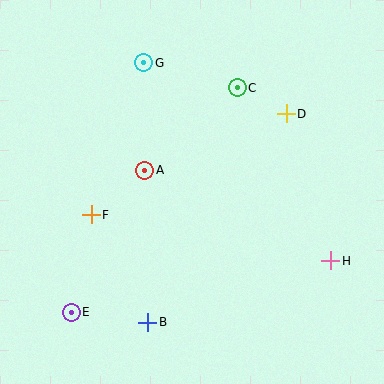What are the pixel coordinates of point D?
Point D is at (286, 114).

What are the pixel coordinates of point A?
Point A is at (145, 170).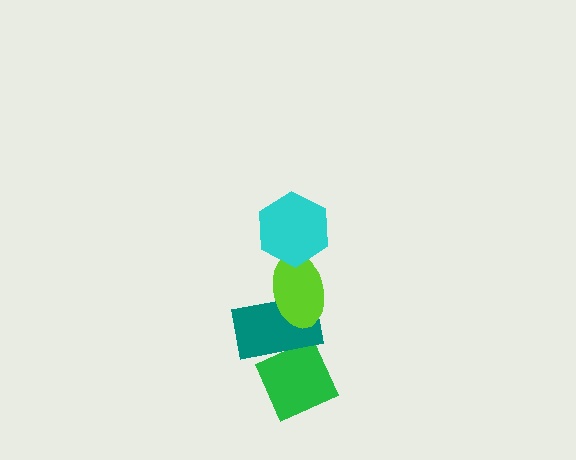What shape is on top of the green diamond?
The teal rectangle is on top of the green diamond.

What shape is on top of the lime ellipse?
The cyan hexagon is on top of the lime ellipse.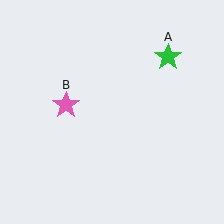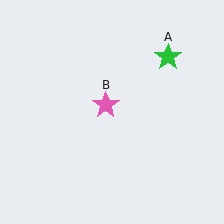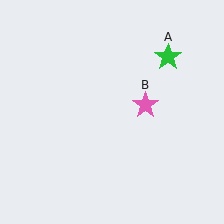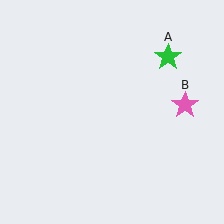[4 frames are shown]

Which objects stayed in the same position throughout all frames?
Green star (object A) remained stationary.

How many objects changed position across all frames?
1 object changed position: pink star (object B).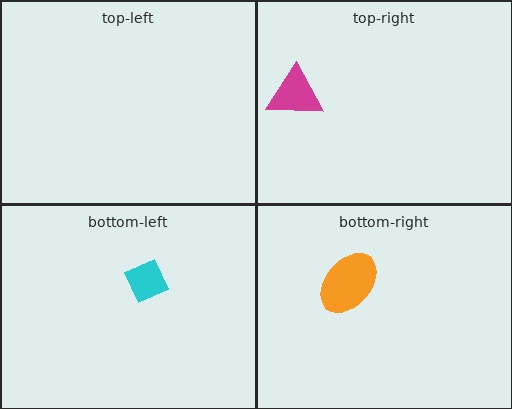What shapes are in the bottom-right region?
The orange ellipse.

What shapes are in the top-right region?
The magenta triangle.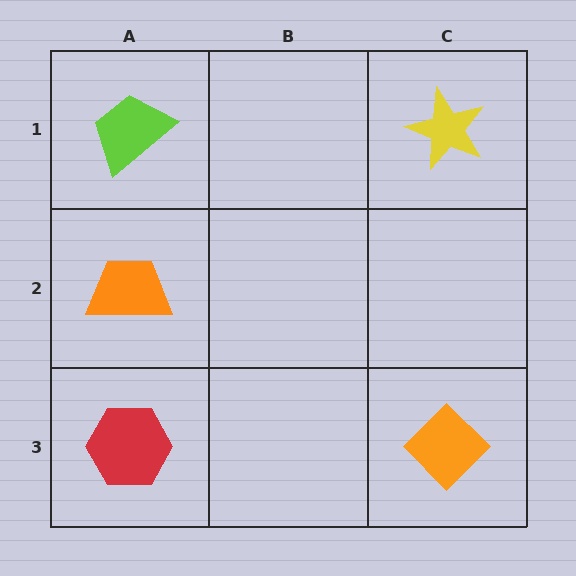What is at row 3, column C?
An orange diamond.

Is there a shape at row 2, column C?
No, that cell is empty.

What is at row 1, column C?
A yellow star.